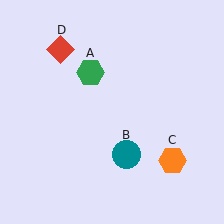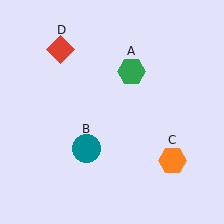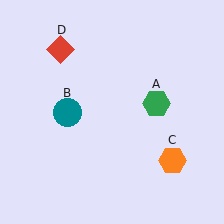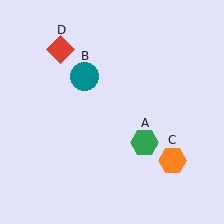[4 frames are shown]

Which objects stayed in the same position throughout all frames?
Orange hexagon (object C) and red diamond (object D) remained stationary.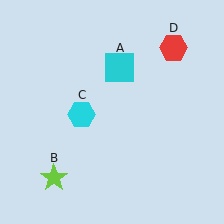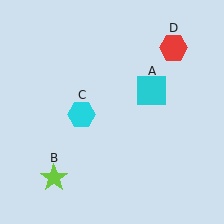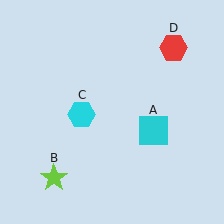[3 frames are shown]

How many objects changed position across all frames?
1 object changed position: cyan square (object A).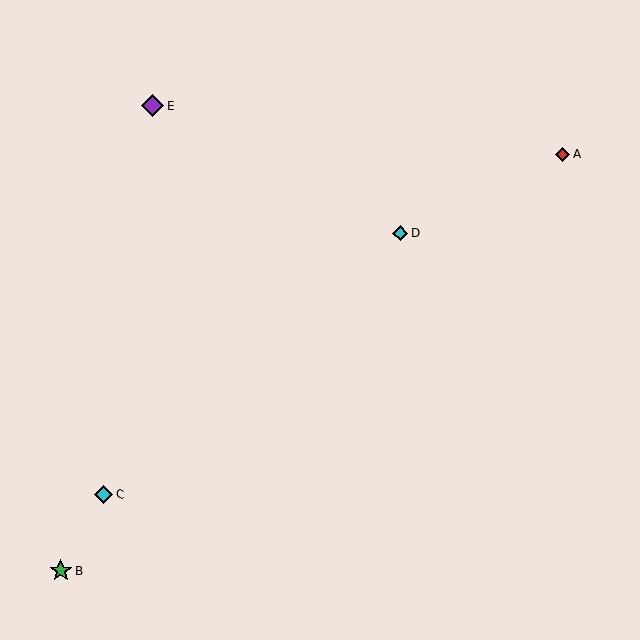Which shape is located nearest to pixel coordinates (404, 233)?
The cyan diamond (labeled D) at (400, 233) is nearest to that location.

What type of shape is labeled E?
Shape E is a purple diamond.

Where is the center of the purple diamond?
The center of the purple diamond is at (152, 105).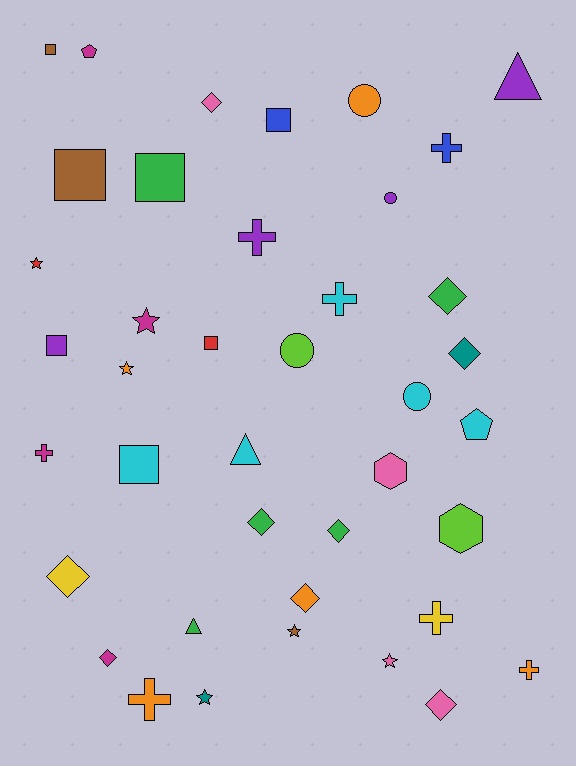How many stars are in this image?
There are 6 stars.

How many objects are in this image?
There are 40 objects.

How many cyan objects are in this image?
There are 5 cyan objects.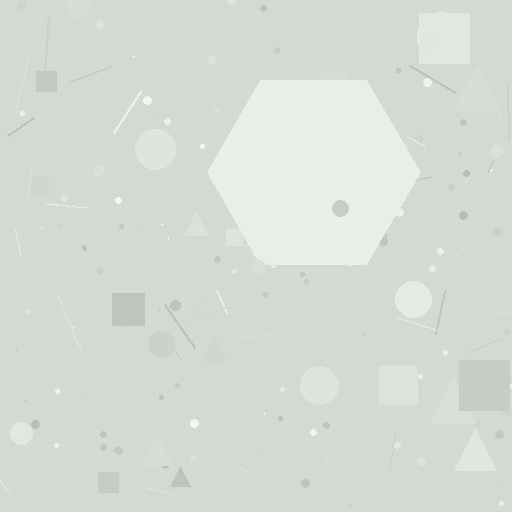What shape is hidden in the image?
A hexagon is hidden in the image.